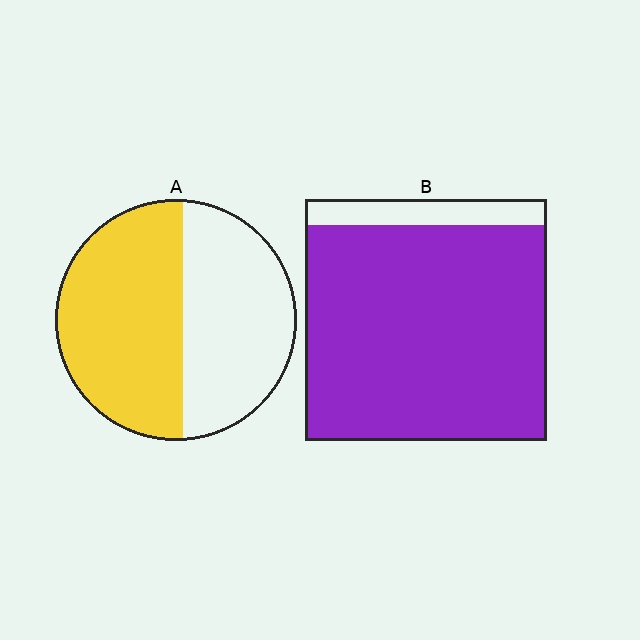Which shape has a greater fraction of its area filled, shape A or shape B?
Shape B.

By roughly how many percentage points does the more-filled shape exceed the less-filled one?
By roughly 35 percentage points (B over A).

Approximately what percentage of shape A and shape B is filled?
A is approximately 55% and B is approximately 90%.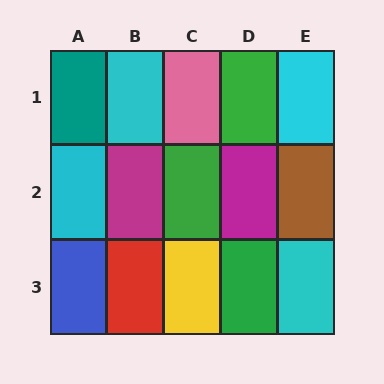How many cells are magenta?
2 cells are magenta.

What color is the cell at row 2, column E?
Brown.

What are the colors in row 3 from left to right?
Blue, red, yellow, green, cyan.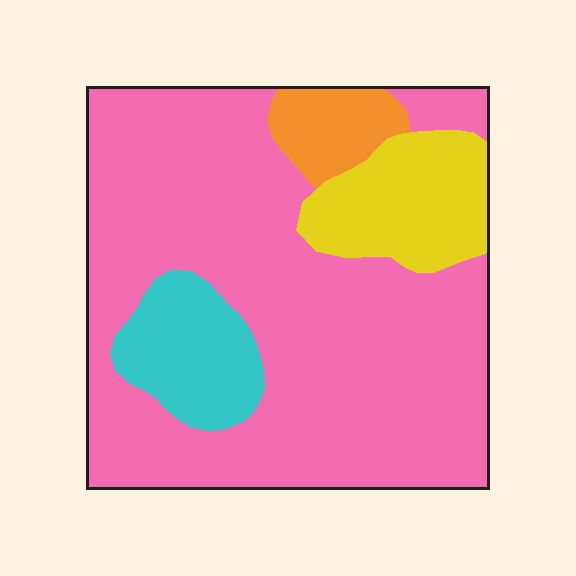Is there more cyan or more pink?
Pink.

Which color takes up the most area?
Pink, at roughly 70%.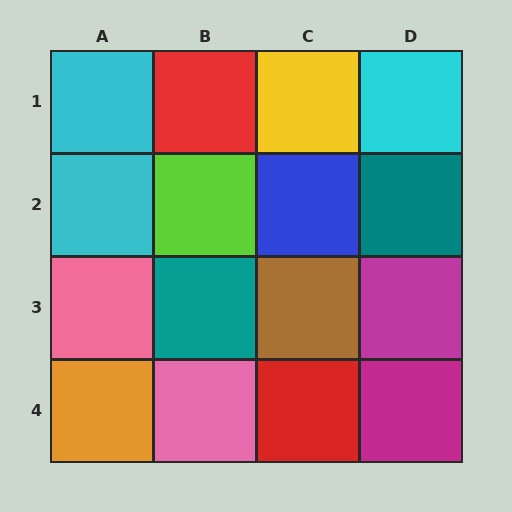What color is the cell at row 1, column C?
Yellow.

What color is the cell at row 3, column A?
Pink.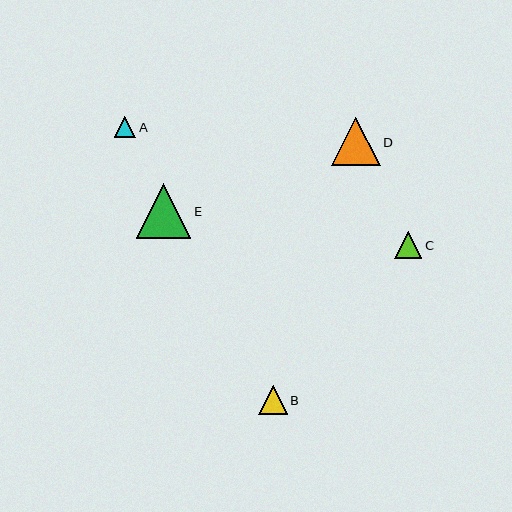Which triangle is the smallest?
Triangle A is the smallest with a size of approximately 21 pixels.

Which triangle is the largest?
Triangle E is the largest with a size of approximately 54 pixels.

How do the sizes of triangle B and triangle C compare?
Triangle B and triangle C are approximately the same size.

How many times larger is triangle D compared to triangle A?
Triangle D is approximately 2.3 times the size of triangle A.